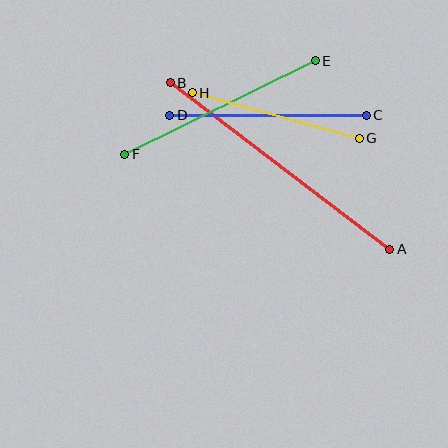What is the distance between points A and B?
The distance is approximately 276 pixels.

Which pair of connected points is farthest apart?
Points A and B are farthest apart.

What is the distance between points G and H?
The distance is approximately 173 pixels.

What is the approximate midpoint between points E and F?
The midpoint is at approximately (220, 107) pixels.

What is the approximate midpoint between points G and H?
The midpoint is at approximately (276, 116) pixels.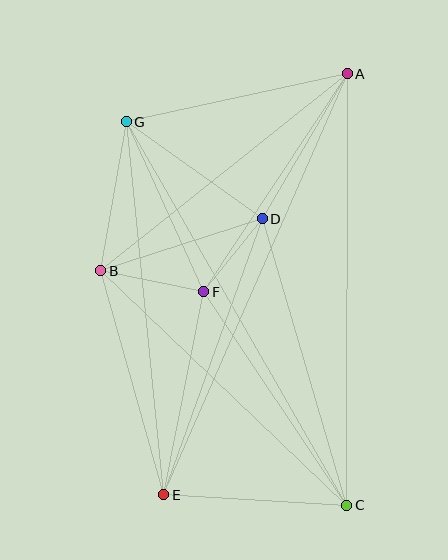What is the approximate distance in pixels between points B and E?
The distance between B and E is approximately 233 pixels.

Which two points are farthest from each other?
Points A and E are farthest from each other.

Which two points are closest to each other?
Points D and F are closest to each other.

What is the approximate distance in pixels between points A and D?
The distance between A and D is approximately 168 pixels.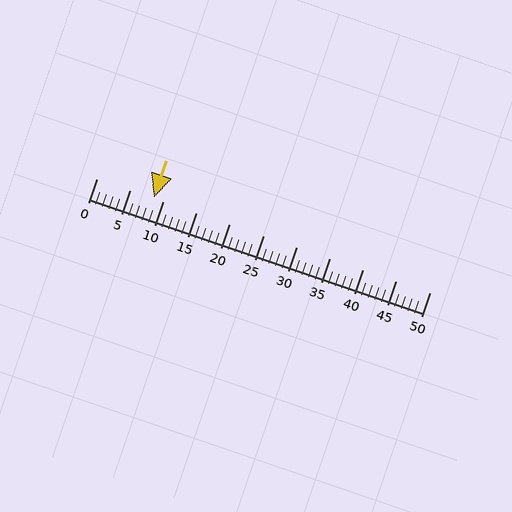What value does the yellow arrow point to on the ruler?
The yellow arrow points to approximately 9.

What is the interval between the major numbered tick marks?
The major tick marks are spaced 5 units apart.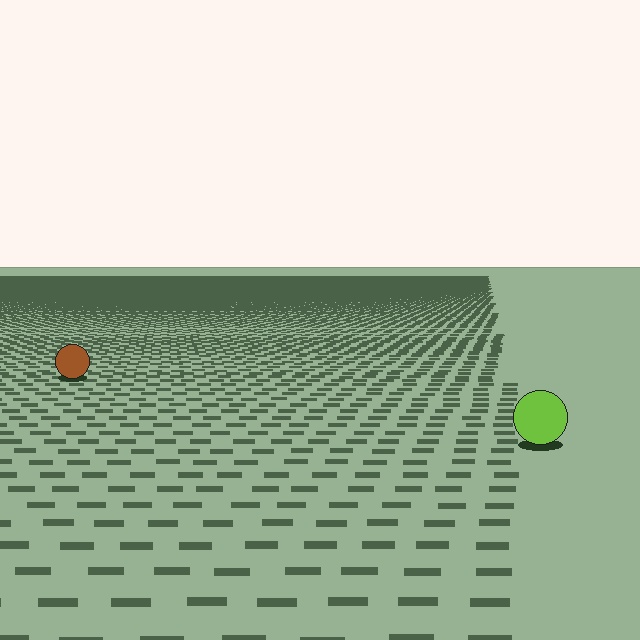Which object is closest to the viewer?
The lime circle is closest. The texture marks near it are larger and more spread out.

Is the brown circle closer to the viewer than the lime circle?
No. The lime circle is closer — you can tell from the texture gradient: the ground texture is coarser near it.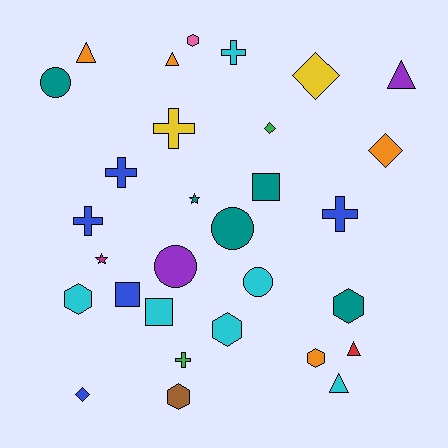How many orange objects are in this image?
There are 4 orange objects.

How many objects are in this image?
There are 30 objects.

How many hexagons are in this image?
There are 6 hexagons.